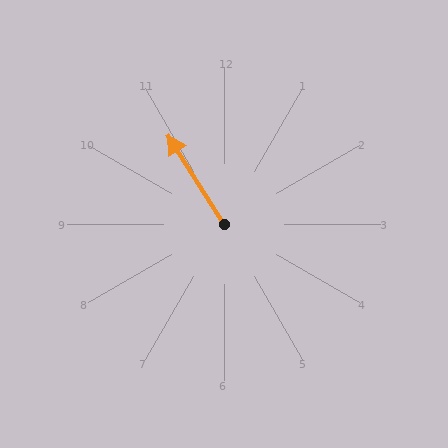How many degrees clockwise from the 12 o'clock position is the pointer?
Approximately 328 degrees.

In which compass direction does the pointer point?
Northwest.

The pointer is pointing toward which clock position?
Roughly 11 o'clock.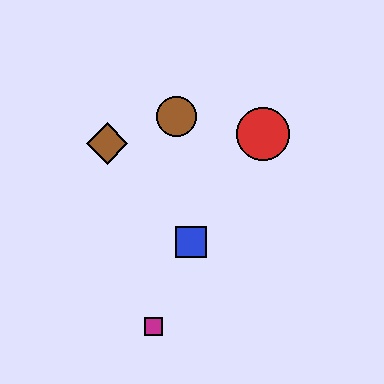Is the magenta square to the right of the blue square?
No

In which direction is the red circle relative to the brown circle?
The red circle is to the right of the brown circle.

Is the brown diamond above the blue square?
Yes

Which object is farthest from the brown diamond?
The magenta square is farthest from the brown diamond.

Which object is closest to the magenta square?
The blue square is closest to the magenta square.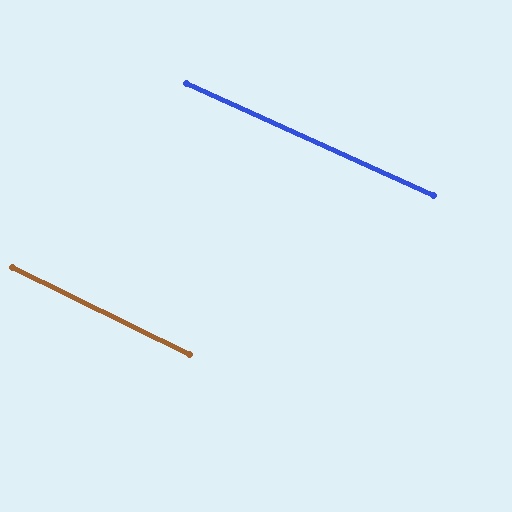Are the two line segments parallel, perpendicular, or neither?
Parallel — their directions differ by only 1.7°.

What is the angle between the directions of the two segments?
Approximately 2 degrees.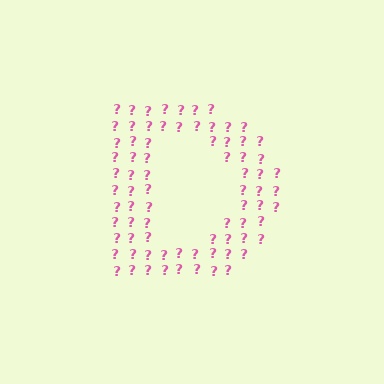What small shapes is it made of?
It is made of small question marks.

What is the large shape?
The large shape is the letter D.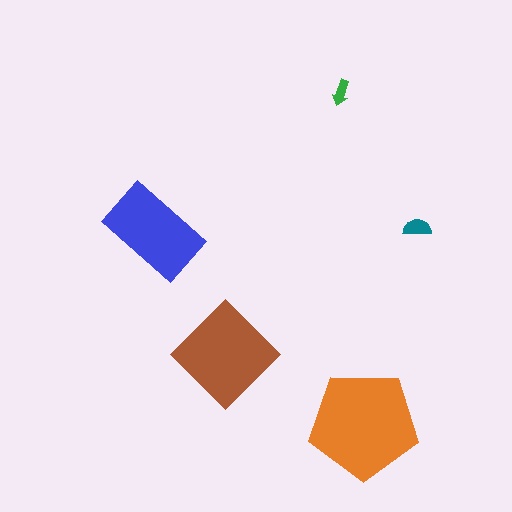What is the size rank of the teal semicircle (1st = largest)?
4th.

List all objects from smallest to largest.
The green arrow, the teal semicircle, the blue rectangle, the brown diamond, the orange pentagon.